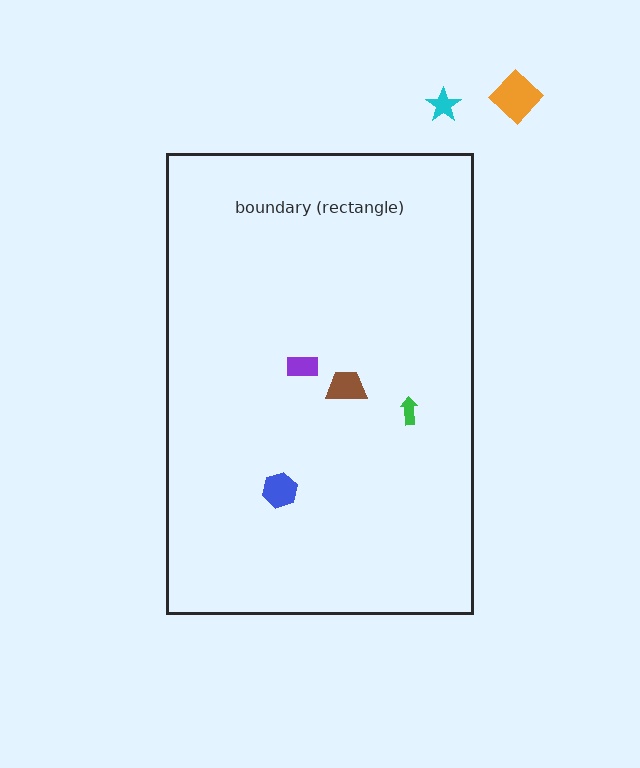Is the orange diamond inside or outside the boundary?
Outside.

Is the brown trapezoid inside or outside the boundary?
Inside.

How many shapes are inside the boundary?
4 inside, 2 outside.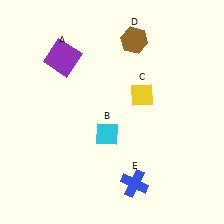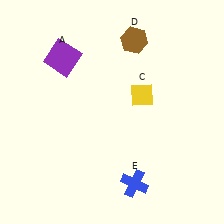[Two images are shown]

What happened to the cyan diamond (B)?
The cyan diamond (B) was removed in Image 2. It was in the bottom-left area of Image 1.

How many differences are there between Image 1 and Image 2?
There is 1 difference between the two images.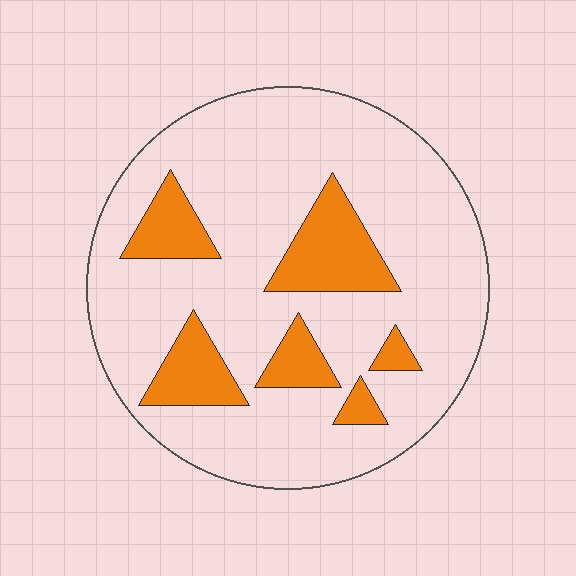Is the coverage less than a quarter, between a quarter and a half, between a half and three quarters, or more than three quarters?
Less than a quarter.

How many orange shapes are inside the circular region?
6.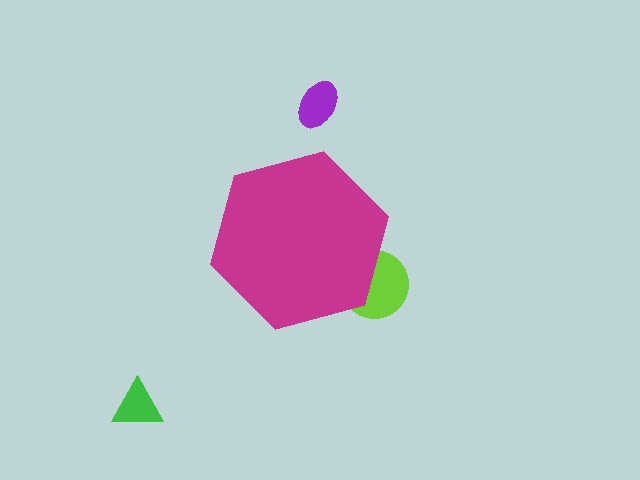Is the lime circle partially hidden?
Yes, the lime circle is partially hidden behind the magenta hexagon.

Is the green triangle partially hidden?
No, the green triangle is fully visible.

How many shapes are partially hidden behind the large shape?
1 shape is partially hidden.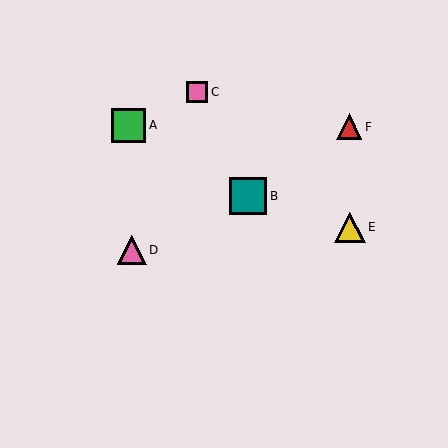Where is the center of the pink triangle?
The center of the pink triangle is at (132, 250).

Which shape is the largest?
The teal square (labeled B) is the largest.